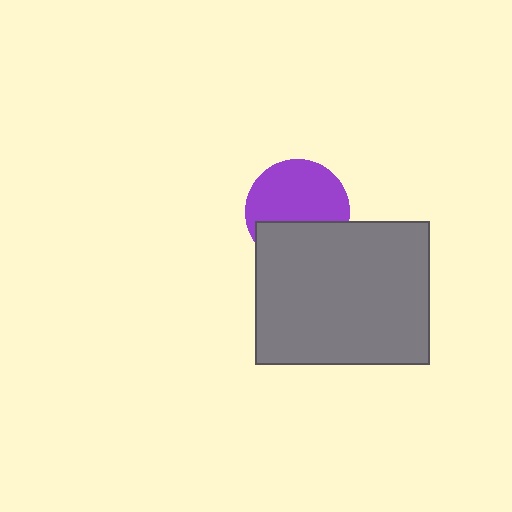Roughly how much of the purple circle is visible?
About half of it is visible (roughly 63%).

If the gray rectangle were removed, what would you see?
You would see the complete purple circle.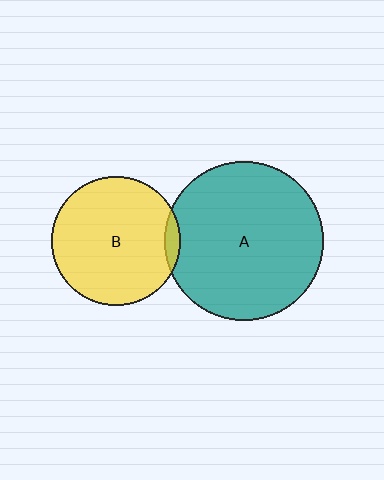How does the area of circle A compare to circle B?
Approximately 1.5 times.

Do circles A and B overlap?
Yes.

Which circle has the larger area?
Circle A (teal).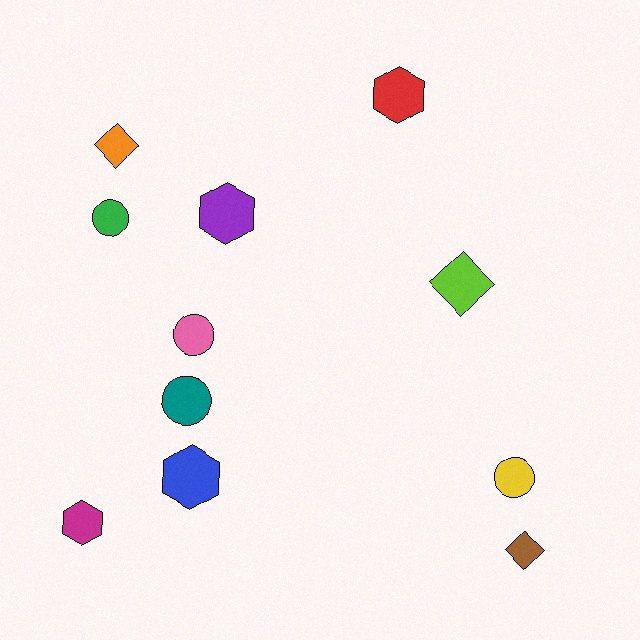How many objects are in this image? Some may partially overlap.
There are 11 objects.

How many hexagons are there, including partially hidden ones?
There are 4 hexagons.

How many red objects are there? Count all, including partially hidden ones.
There is 1 red object.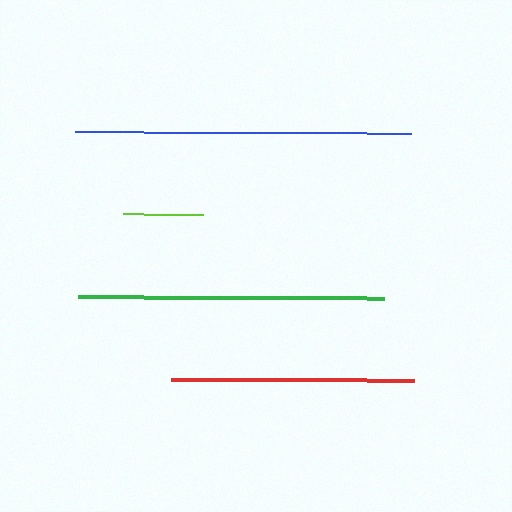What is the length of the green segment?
The green segment is approximately 307 pixels long.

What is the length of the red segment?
The red segment is approximately 243 pixels long.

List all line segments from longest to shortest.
From longest to shortest: blue, green, red, lime.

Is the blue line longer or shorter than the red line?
The blue line is longer than the red line.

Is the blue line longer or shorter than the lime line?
The blue line is longer than the lime line.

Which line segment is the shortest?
The lime line is the shortest at approximately 80 pixels.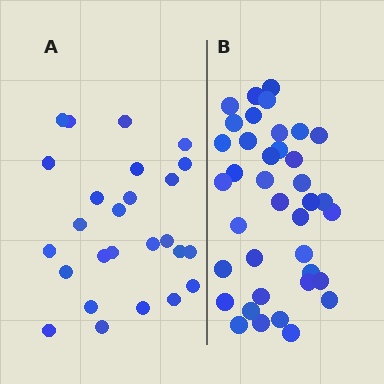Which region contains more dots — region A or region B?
Region B (the right region) has more dots.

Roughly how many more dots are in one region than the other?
Region B has roughly 12 or so more dots than region A.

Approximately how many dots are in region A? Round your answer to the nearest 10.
About 30 dots. (The exact count is 26, which rounds to 30.)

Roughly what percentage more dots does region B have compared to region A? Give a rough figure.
About 45% more.